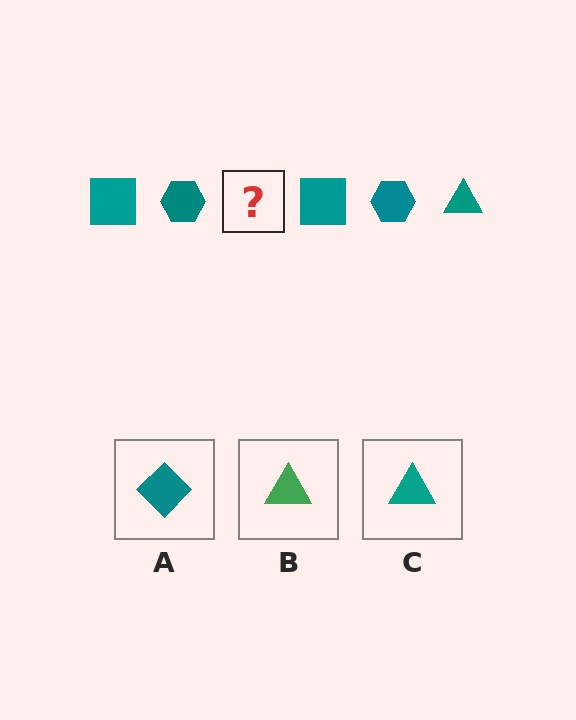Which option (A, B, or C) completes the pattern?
C.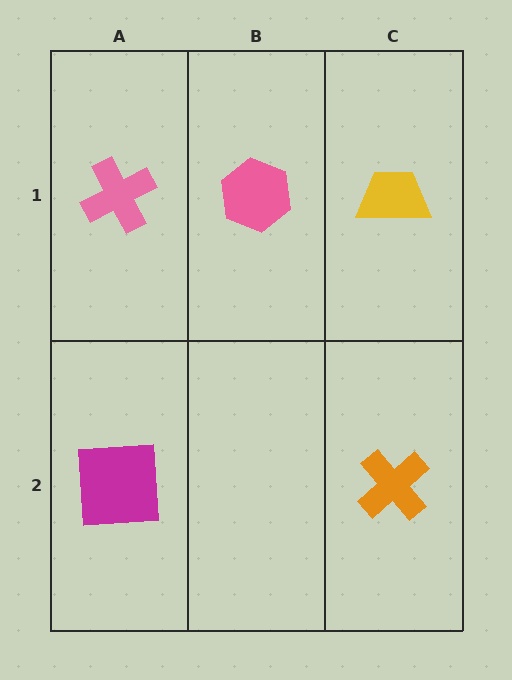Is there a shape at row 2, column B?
No, that cell is empty.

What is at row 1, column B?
A pink hexagon.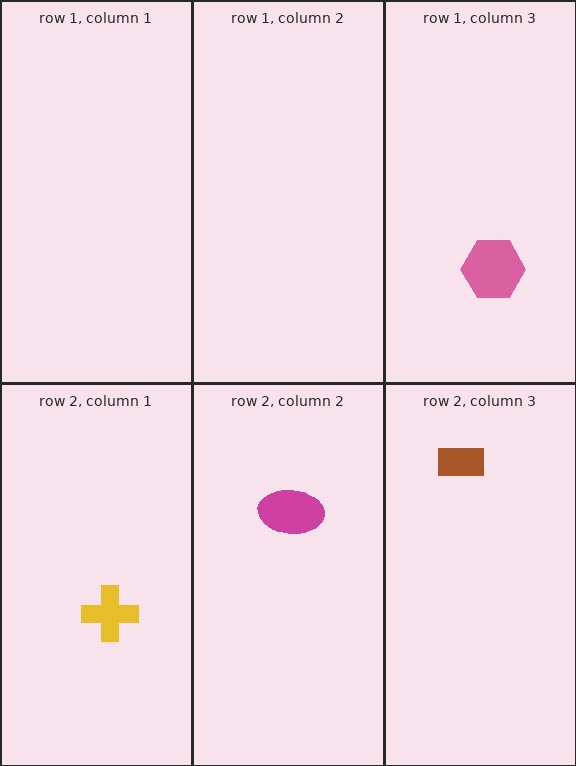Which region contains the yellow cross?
The row 2, column 1 region.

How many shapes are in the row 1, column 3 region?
1.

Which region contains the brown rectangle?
The row 2, column 3 region.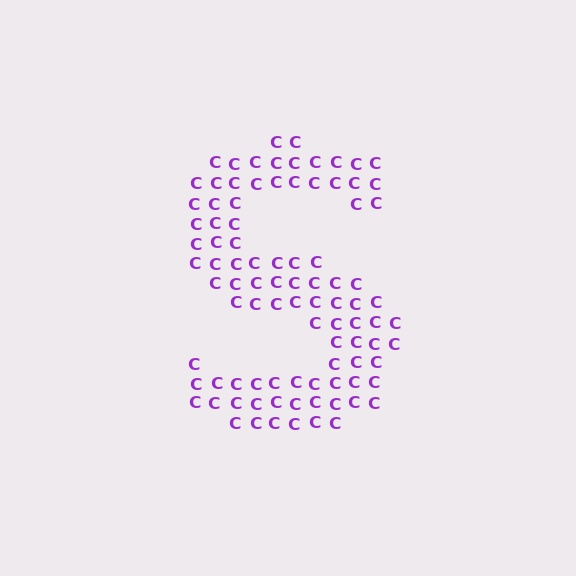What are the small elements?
The small elements are letter C's.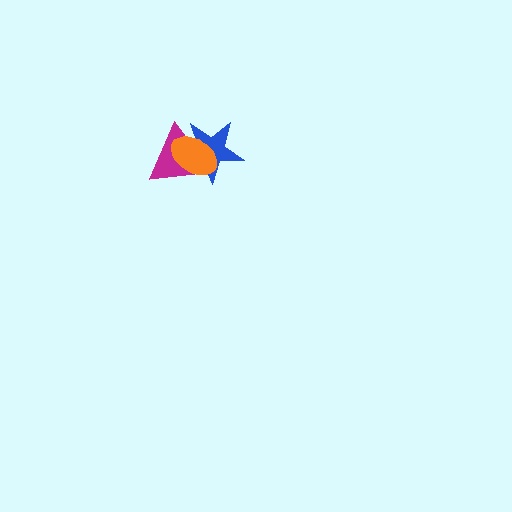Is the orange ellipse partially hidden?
No, no other shape covers it.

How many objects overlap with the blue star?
2 objects overlap with the blue star.